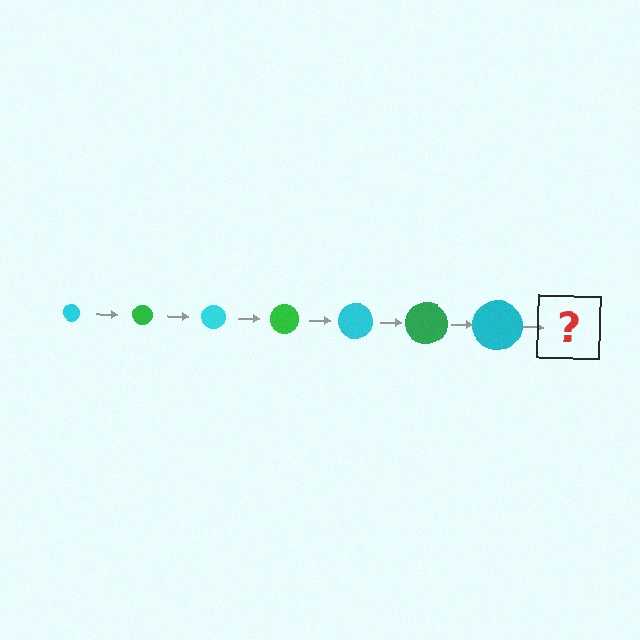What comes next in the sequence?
The next element should be a green circle, larger than the previous one.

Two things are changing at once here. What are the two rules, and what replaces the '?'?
The two rules are that the circle grows larger each step and the color cycles through cyan and green. The '?' should be a green circle, larger than the previous one.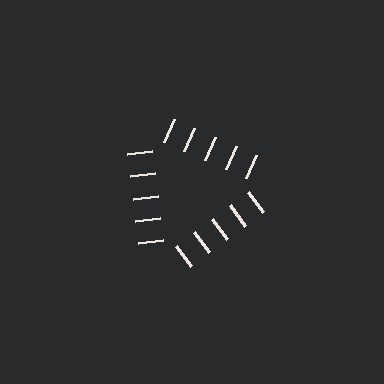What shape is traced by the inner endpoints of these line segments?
An illusory triangle — the line segments terminate on its edges but no continuous stroke is drawn.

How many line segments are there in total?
15 — 5 along each of the 3 edges.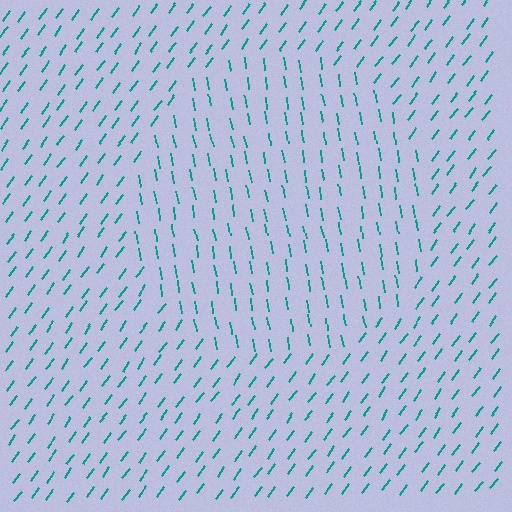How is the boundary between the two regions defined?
The boundary is defined purely by a change in line orientation (approximately 45 degrees difference). All lines are the same color and thickness.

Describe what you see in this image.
The image is filled with small teal line segments. A circle region in the image has lines oriented differently from the surrounding lines, creating a visible texture boundary.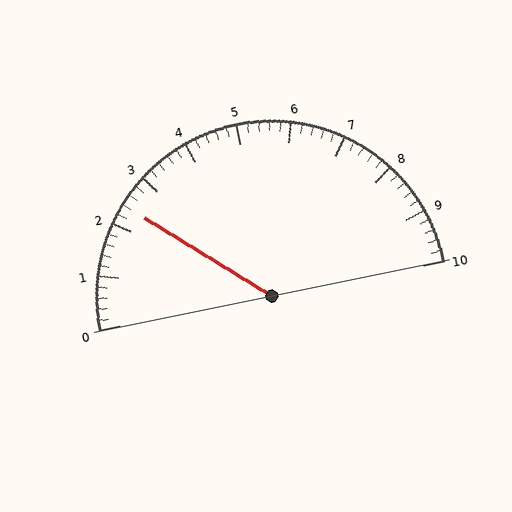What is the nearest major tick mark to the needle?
The nearest major tick mark is 2.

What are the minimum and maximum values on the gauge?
The gauge ranges from 0 to 10.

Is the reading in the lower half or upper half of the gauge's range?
The reading is in the lower half of the range (0 to 10).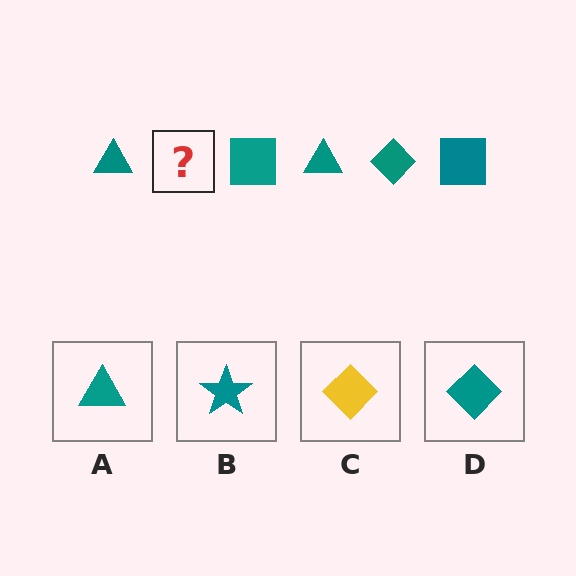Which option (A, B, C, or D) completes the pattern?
D.